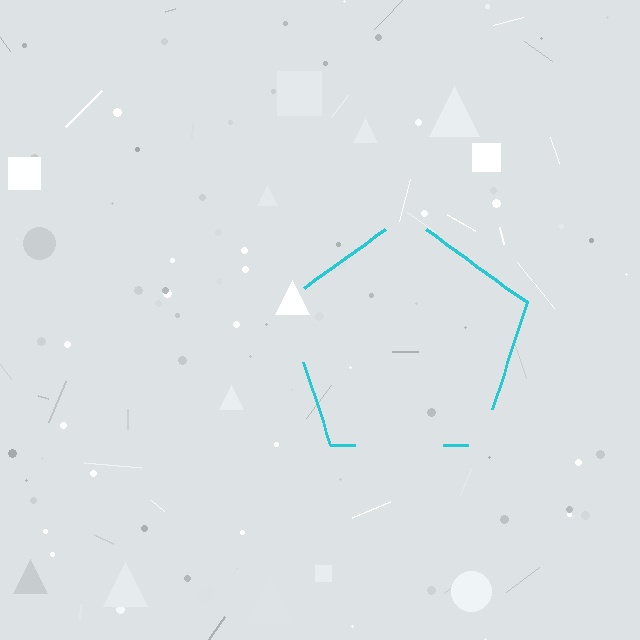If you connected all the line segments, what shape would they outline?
They would outline a pentagon.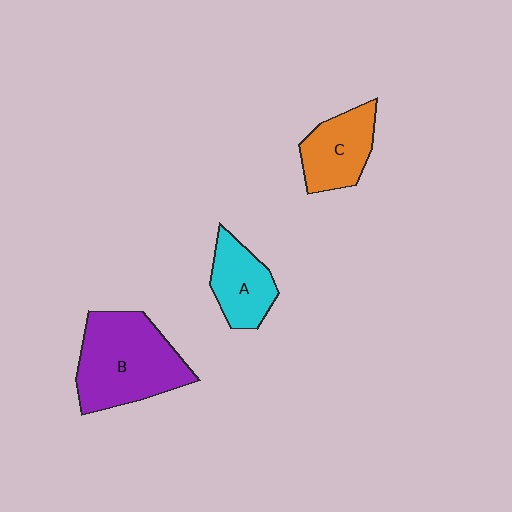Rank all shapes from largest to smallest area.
From largest to smallest: B (purple), C (orange), A (cyan).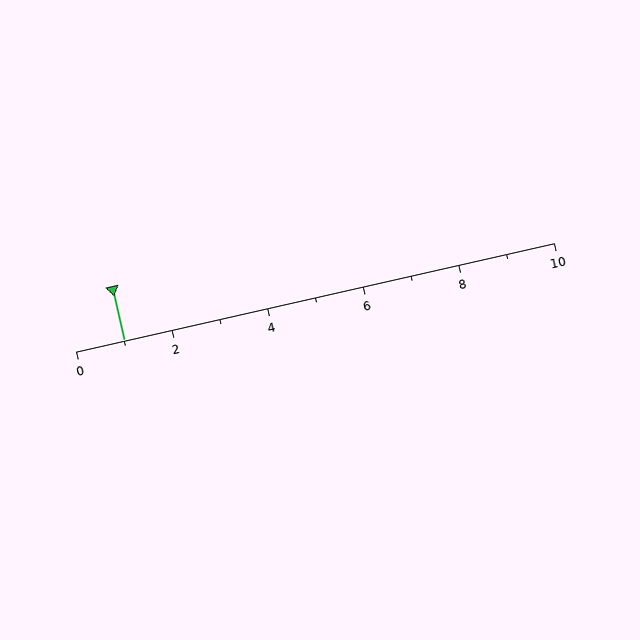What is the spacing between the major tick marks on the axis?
The major ticks are spaced 2 apart.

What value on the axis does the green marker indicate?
The marker indicates approximately 1.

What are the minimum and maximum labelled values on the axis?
The axis runs from 0 to 10.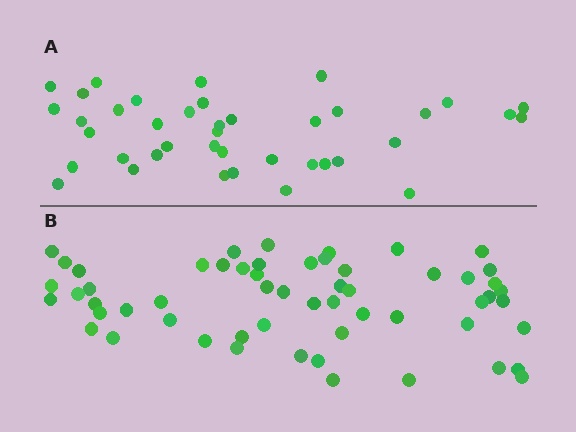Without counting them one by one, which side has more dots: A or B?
Region B (the bottom region) has more dots.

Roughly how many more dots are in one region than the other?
Region B has approximately 15 more dots than region A.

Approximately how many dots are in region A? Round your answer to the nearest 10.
About 40 dots.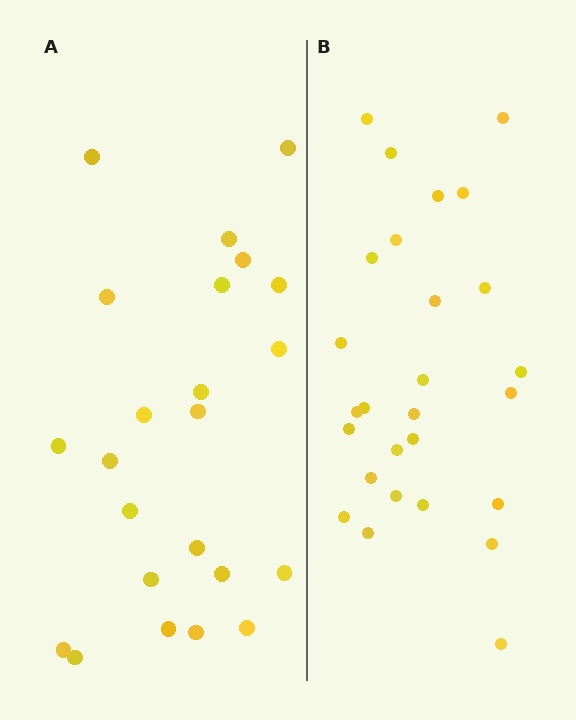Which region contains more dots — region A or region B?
Region B (the right region) has more dots.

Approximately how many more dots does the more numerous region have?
Region B has about 4 more dots than region A.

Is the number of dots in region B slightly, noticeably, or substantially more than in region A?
Region B has only slightly more — the two regions are fairly close. The ratio is roughly 1.2 to 1.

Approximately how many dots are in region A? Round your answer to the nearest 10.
About 20 dots. (The exact count is 23, which rounds to 20.)